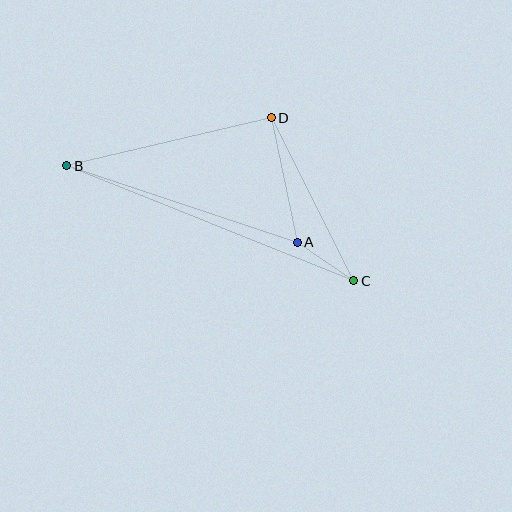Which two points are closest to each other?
Points A and C are closest to each other.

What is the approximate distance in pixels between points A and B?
The distance between A and B is approximately 243 pixels.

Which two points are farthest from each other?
Points B and C are farthest from each other.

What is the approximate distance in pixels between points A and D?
The distance between A and D is approximately 127 pixels.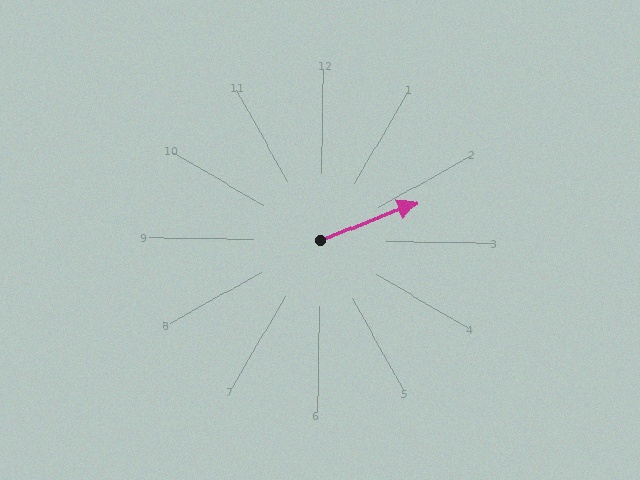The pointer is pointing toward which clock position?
Roughly 2 o'clock.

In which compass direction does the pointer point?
East.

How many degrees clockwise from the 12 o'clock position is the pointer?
Approximately 68 degrees.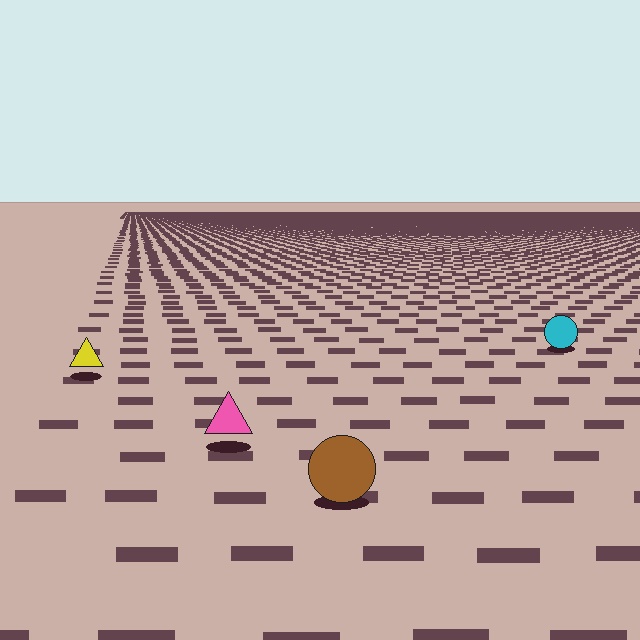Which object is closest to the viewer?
The brown circle is closest. The texture marks near it are larger and more spread out.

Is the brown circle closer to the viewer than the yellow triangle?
Yes. The brown circle is closer — you can tell from the texture gradient: the ground texture is coarser near it.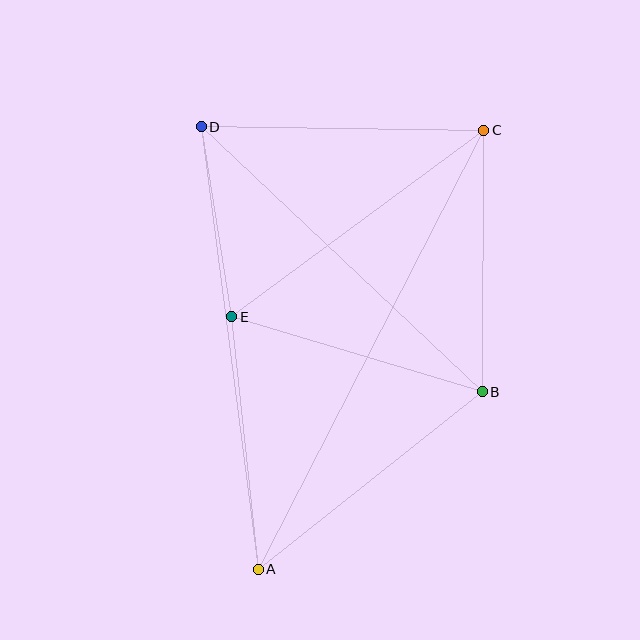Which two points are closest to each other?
Points D and E are closest to each other.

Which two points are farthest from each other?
Points A and C are farthest from each other.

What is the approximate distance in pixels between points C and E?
The distance between C and E is approximately 313 pixels.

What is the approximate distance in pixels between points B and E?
The distance between B and E is approximately 261 pixels.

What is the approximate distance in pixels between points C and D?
The distance between C and D is approximately 283 pixels.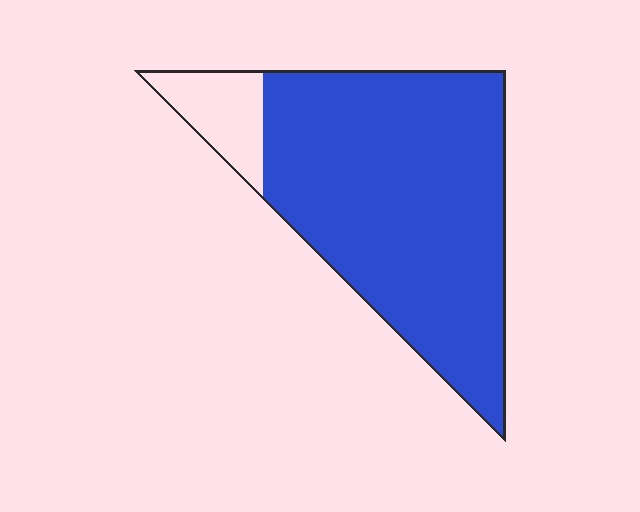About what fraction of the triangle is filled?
About seven eighths (7/8).